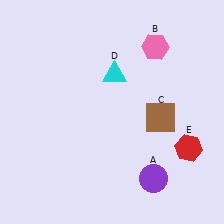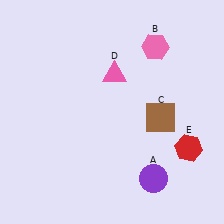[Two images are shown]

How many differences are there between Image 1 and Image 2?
There is 1 difference between the two images.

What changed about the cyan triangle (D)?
In Image 1, D is cyan. In Image 2, it changed to pink.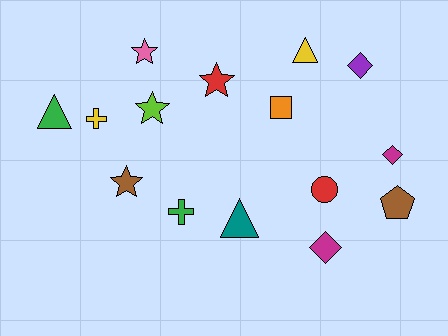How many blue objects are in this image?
There are no blue objects.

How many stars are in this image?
There are 4 stars.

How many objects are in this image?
There are 15 objects.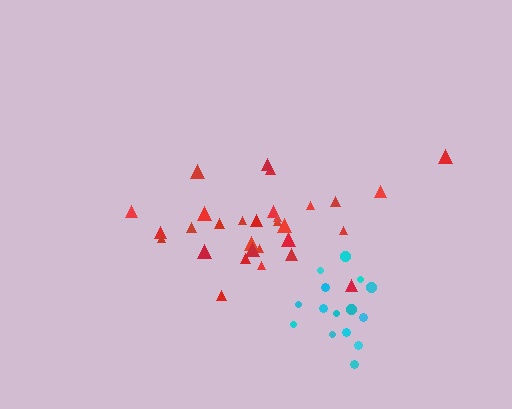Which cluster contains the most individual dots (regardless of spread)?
Red (30).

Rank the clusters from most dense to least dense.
cyan, red.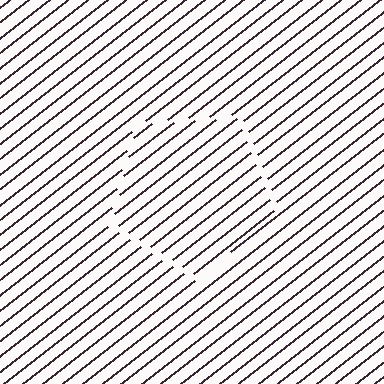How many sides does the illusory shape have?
5 sides — the line-ends trace a pentagon.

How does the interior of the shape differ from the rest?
The interior of the shape contains the same grating, shifted by half a period — the contour is defined by the phase discontinuity where line-ends from the inner and outer gratings abut.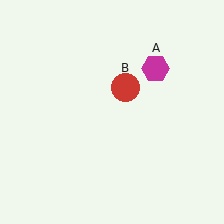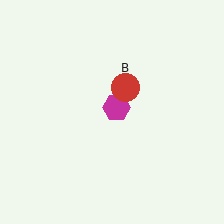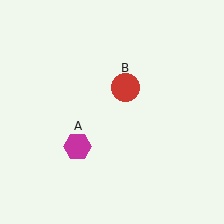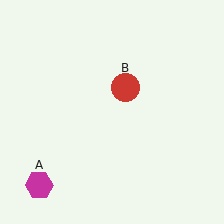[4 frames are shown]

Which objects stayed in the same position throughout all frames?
Red circle (object B) remained stationary.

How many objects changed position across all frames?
1 object changed position: magenta hexagon (object A).